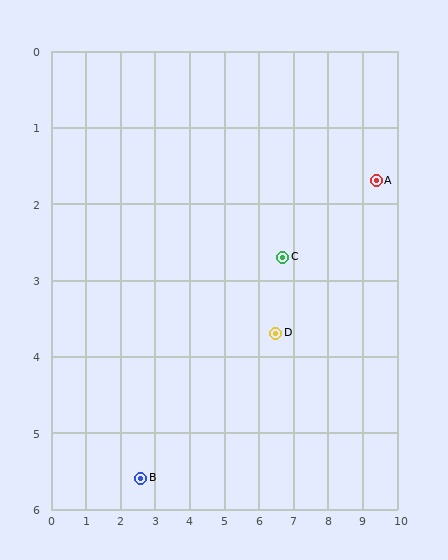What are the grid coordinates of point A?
Point A is at approximately (9.4, 1.7).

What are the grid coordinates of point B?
Point B is at approximately (2.6, 5.6).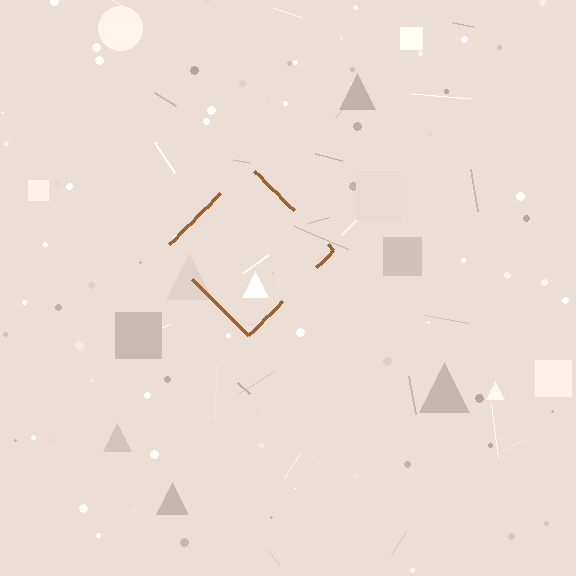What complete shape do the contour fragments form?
The contour fragments form a diamond.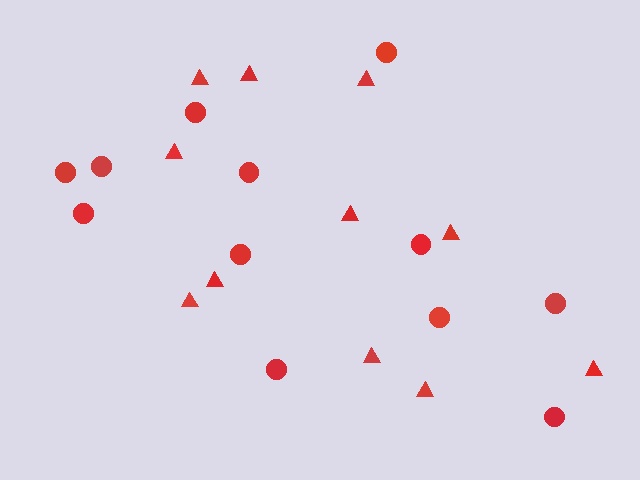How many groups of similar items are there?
There are 2 groups: one group of triangles (11) and one group of circles (12).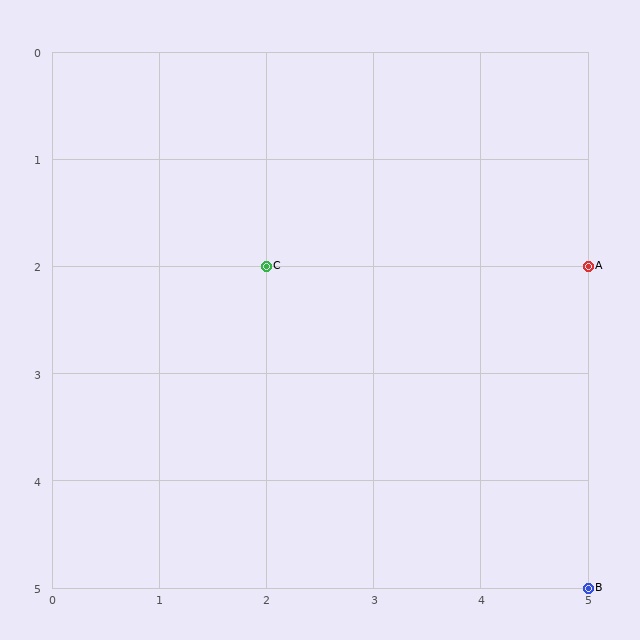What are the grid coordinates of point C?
Point C is at grid coordinates (2, 2).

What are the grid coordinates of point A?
Point A is at grid coordinates (5, 2).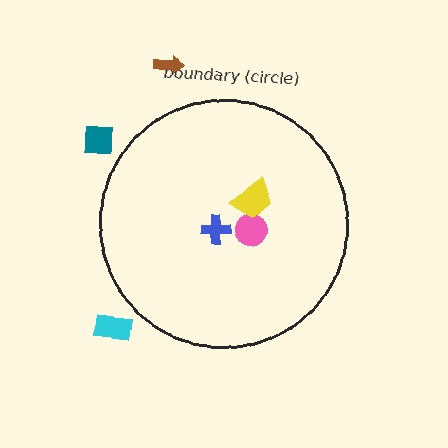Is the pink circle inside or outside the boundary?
Inside.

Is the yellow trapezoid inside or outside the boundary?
Inside.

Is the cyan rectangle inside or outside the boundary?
Outside.